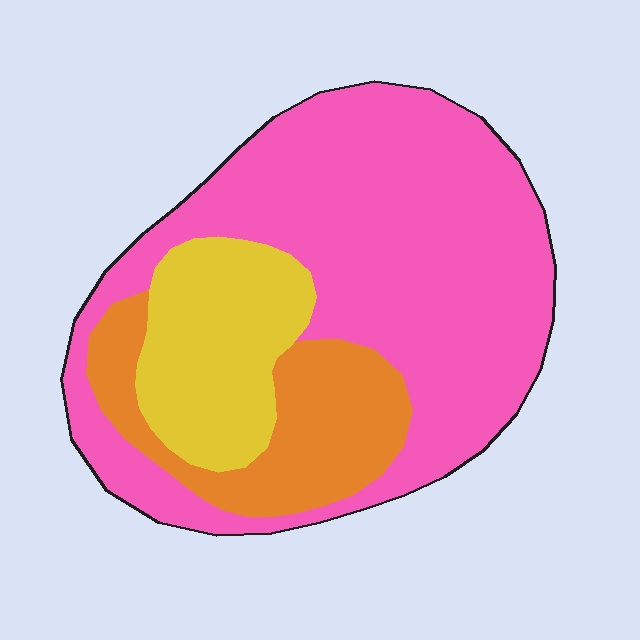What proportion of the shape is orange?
Orange takes up less than a quarter of the shape.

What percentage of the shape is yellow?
Yellow covers around 20% of the shape.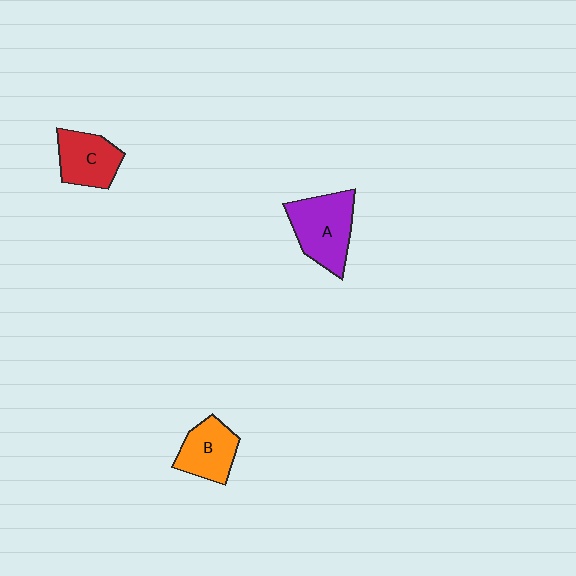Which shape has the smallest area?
Shape B (orange).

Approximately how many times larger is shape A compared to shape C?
Approximately 1.4 times.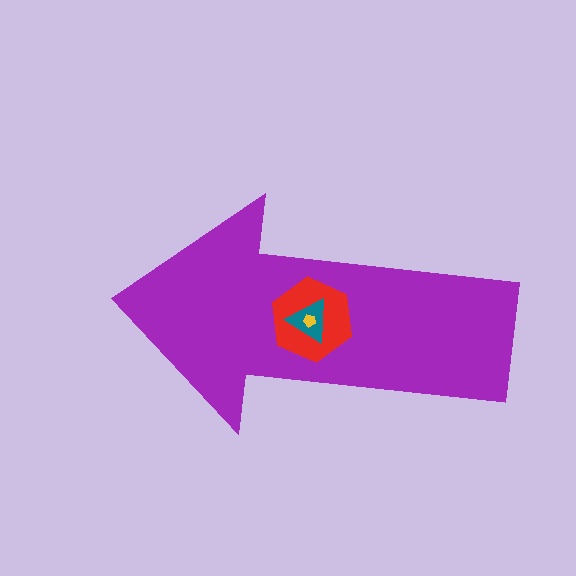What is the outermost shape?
The purple arrow.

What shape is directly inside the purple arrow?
The red hexagon.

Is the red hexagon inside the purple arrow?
Yes.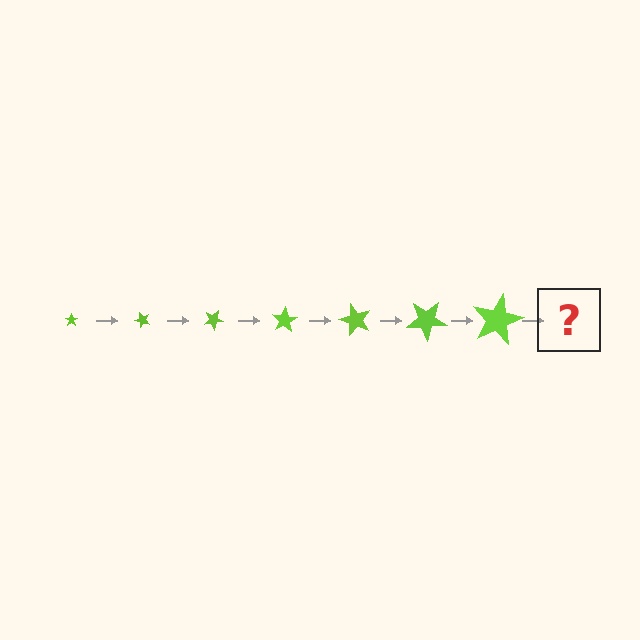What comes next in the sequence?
The next element should be a star, larger than the previous one and rotated 350 degrees from the start.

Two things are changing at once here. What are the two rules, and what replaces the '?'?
The two rules are that the star grows larger each step and it rotates 50 degrees each step. The '?' should be a star, larger than the previous one and rotated 350 degrees from the start.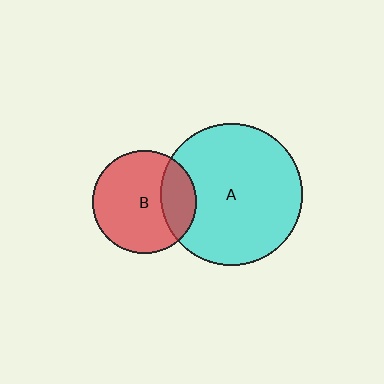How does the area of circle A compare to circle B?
Approximately 1.9 times.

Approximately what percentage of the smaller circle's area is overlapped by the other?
Approximately 25%.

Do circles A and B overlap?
Yes.